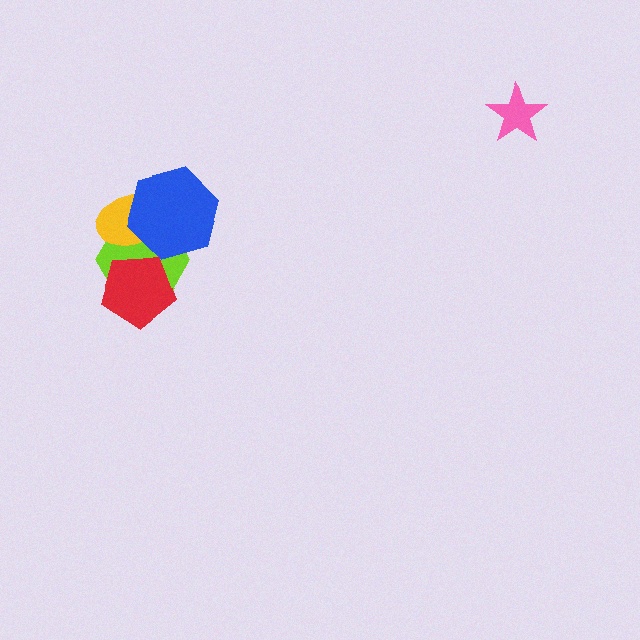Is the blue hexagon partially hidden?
No, no other shape covers it.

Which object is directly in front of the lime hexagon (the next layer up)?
The yellow ellipse is directly in front of the lime hexagon.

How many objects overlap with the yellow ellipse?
2 objects overlap with the yellow ellipse.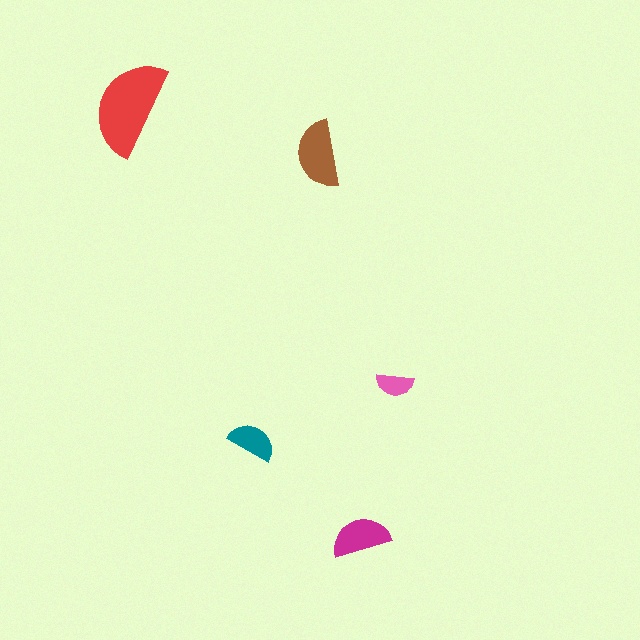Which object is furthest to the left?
The red semicircle is leftmost.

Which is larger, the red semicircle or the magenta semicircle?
The red one.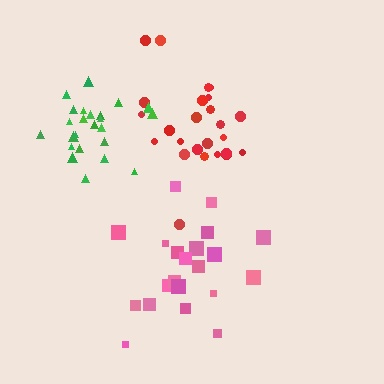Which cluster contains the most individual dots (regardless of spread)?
Red (25).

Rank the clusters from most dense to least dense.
green, pink, red.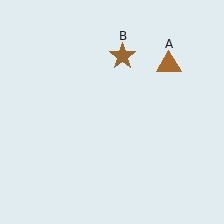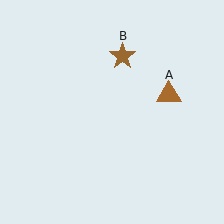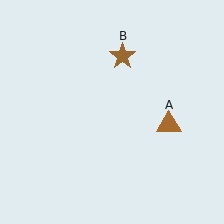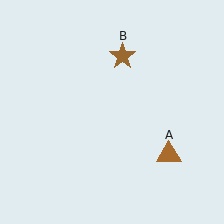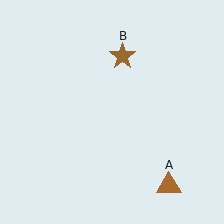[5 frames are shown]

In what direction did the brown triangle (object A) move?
The brown triangle (object A) moved down.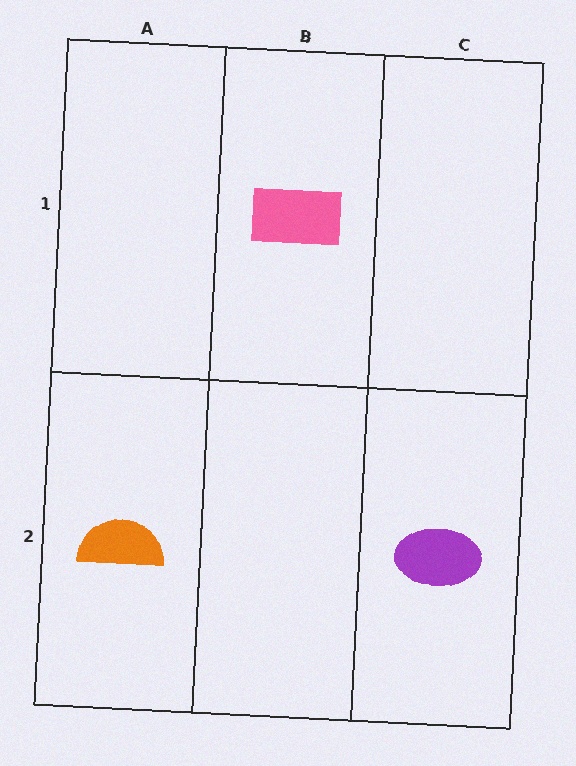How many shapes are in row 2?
2 shapes.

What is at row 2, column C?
A purple ellipse.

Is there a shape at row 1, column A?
No, that cell is empty.